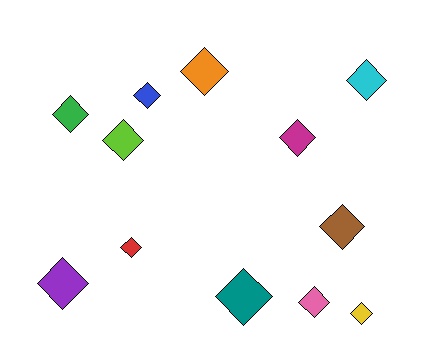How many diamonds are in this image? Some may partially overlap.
There are 12 diamonds.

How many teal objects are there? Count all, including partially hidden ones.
There is 1 teal object.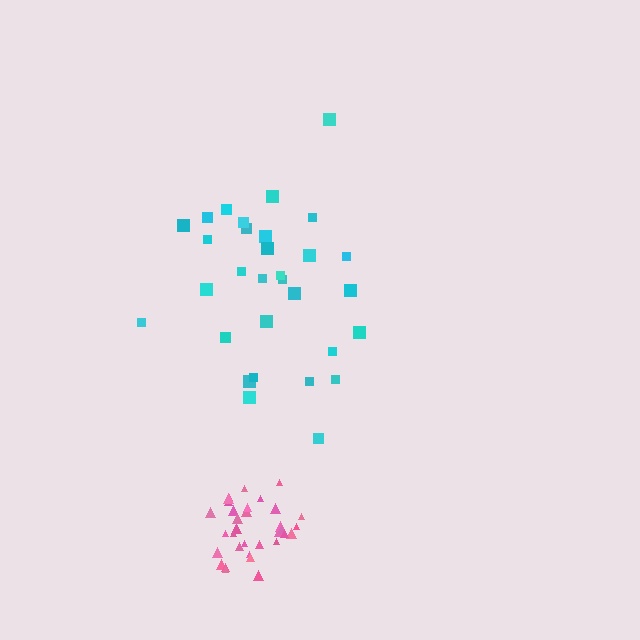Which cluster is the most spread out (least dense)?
Cyan.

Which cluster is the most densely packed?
Pink.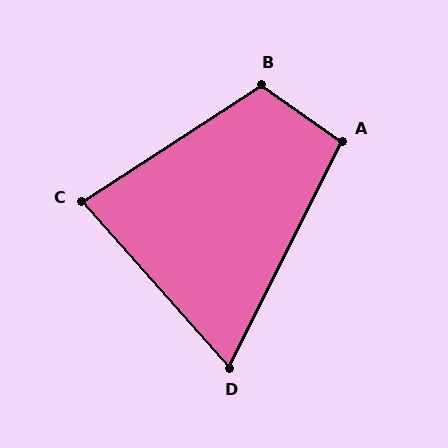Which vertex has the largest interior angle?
B, at approximately 112 degrees.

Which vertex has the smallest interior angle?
D, at approximately 68 degrees.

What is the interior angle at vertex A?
Approximately 99 degrees (obtuse).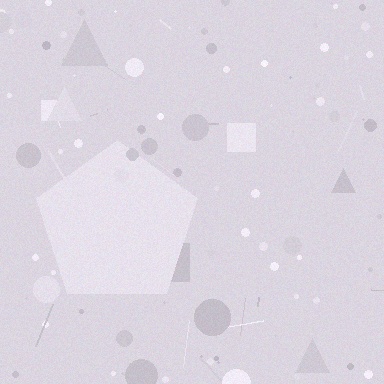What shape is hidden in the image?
A pentagon is hidden in the image.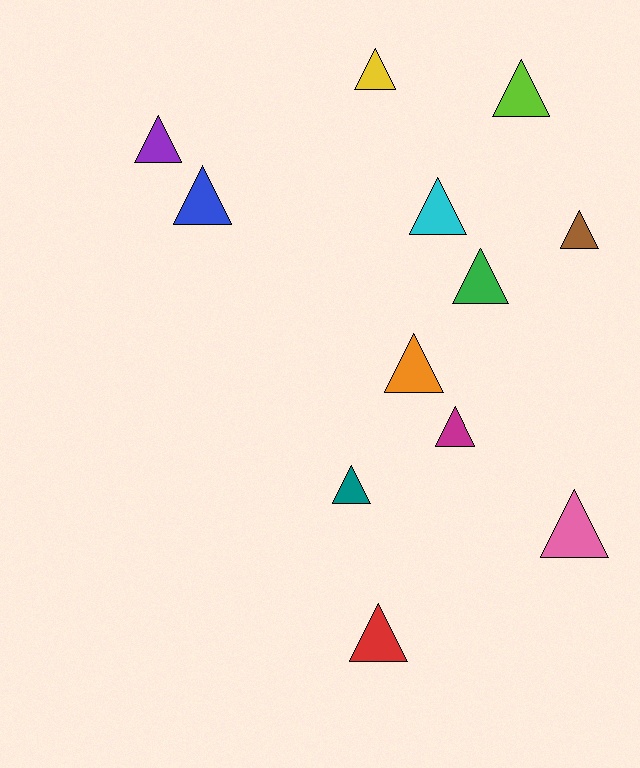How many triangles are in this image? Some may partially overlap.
There are 12 triangles.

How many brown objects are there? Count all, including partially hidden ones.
There is 1 brown object.